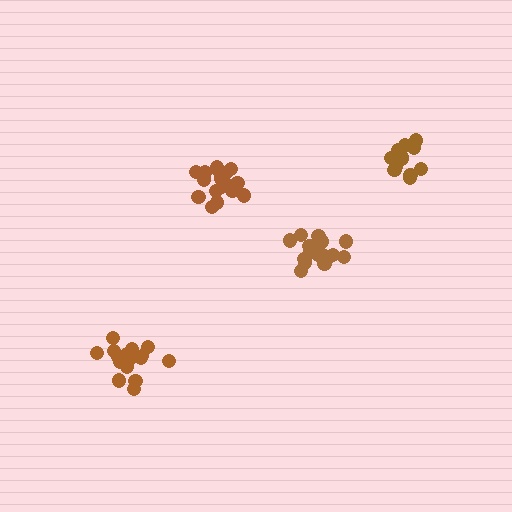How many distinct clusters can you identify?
There are 4 distinct clusters.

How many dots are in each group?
Group 1: 16 dots, Group 2: 18 dots, Group 3: 14 dots, Group 4: 17 dots (65 total).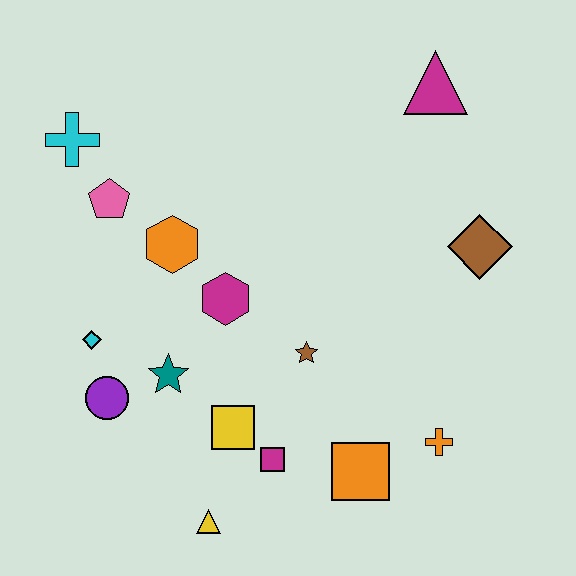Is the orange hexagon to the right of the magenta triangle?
No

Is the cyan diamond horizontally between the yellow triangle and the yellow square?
No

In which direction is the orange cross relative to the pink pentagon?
The orange cross is to the right of the pink pentagon.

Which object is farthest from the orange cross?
The cyan cross is farthest from the orange cross.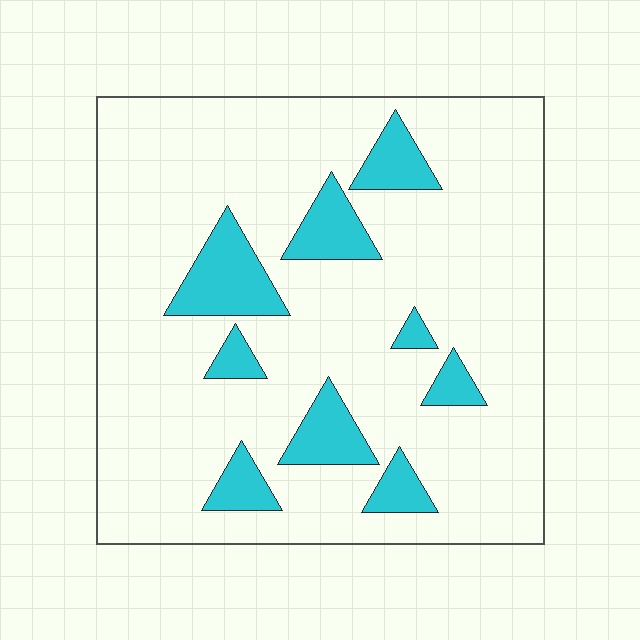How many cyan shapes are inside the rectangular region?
9.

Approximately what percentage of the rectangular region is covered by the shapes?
Approximately 15%.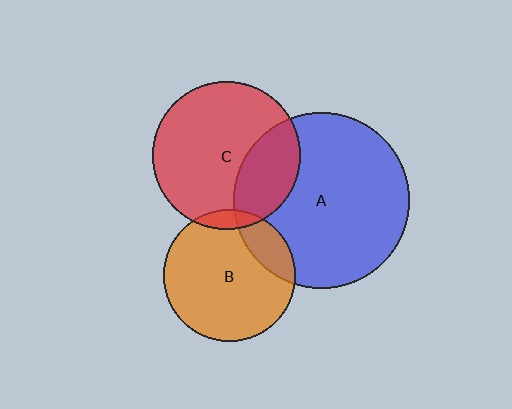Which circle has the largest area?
Circle A (blue).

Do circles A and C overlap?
Yes.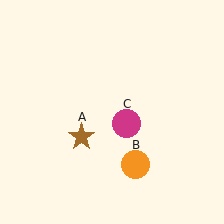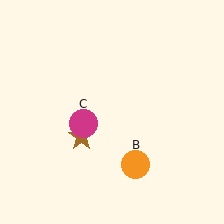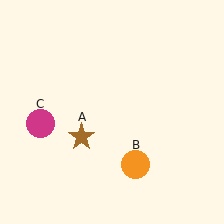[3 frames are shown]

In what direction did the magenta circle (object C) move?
The magenta circle (object C) moved left.